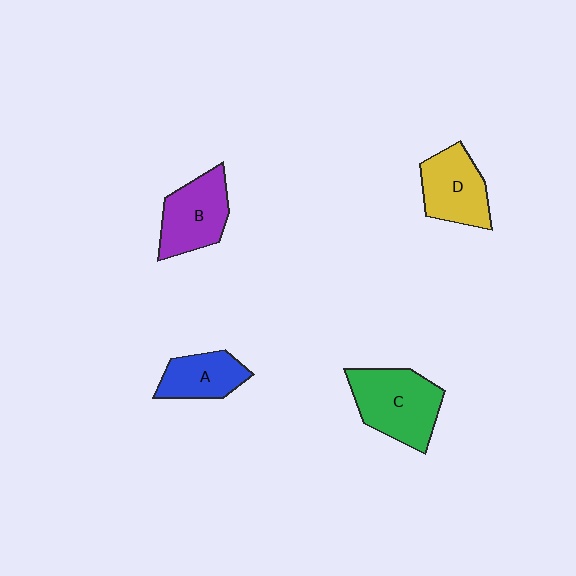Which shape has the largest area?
Shape C (green).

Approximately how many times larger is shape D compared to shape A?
Approximately 1.3 times.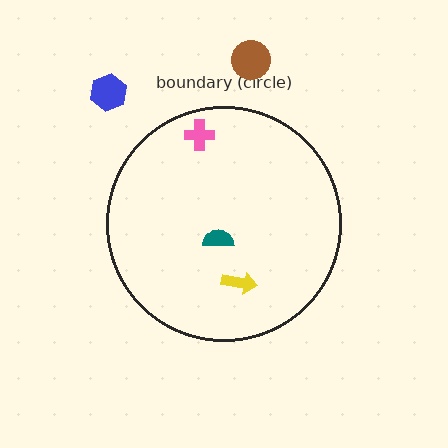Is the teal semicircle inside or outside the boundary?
Inside.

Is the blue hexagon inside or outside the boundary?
Outside.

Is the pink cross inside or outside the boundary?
Inside.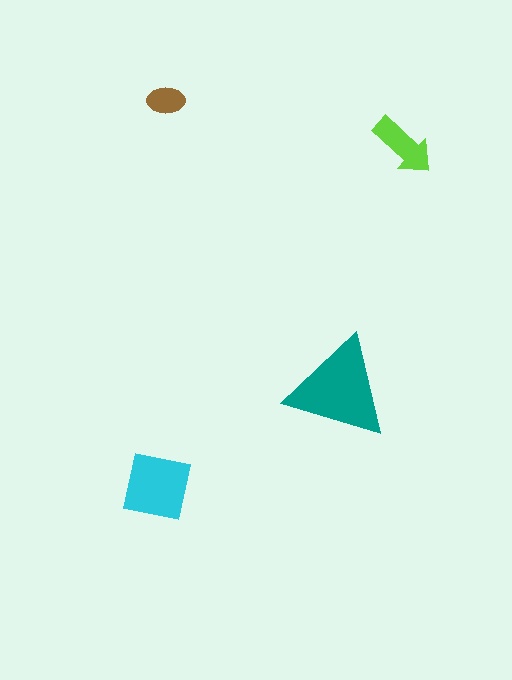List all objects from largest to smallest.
The teal triangle, the cyan square, the lime arrow, the brown ellipse.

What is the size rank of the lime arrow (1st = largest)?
3rd.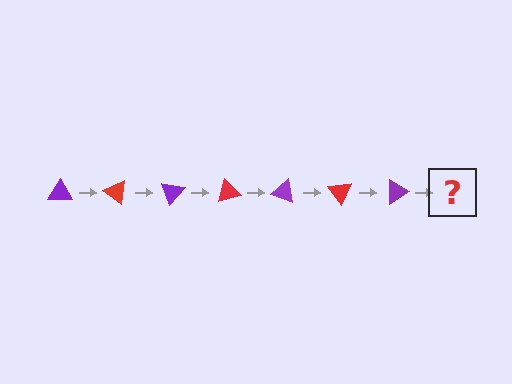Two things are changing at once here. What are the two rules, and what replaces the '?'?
The two rules are that it rotates 35 degrees each step and the color cycles through purple and red. The '?' should be a red triangle, rotated 245 degrees from the start.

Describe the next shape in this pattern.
It should be a red triangle, rotated 245 degrees from the start.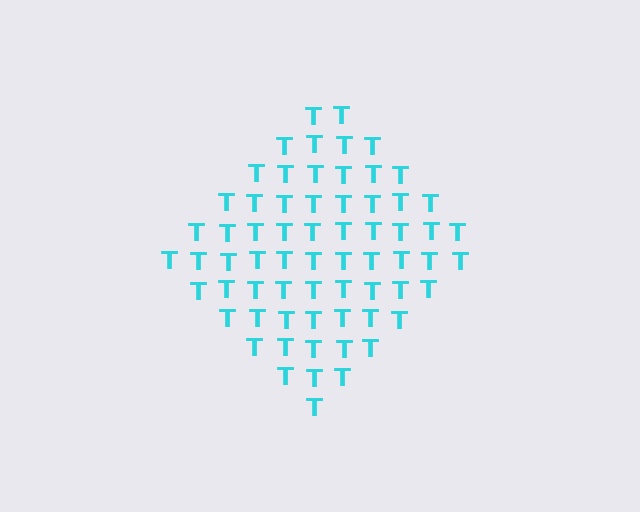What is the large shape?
The large shape is a diamond.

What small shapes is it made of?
It is made of small letter T's.